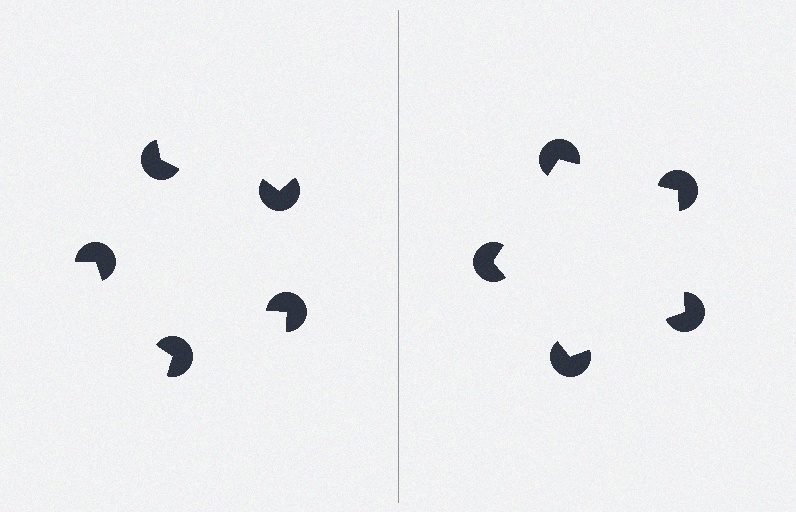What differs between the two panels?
The pac-man discs are positioned identically on both sides; only the wedge orientations differ. On the right they align to a pentagon; on the left they are misaligned.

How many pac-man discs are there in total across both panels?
10 — 5 on each side.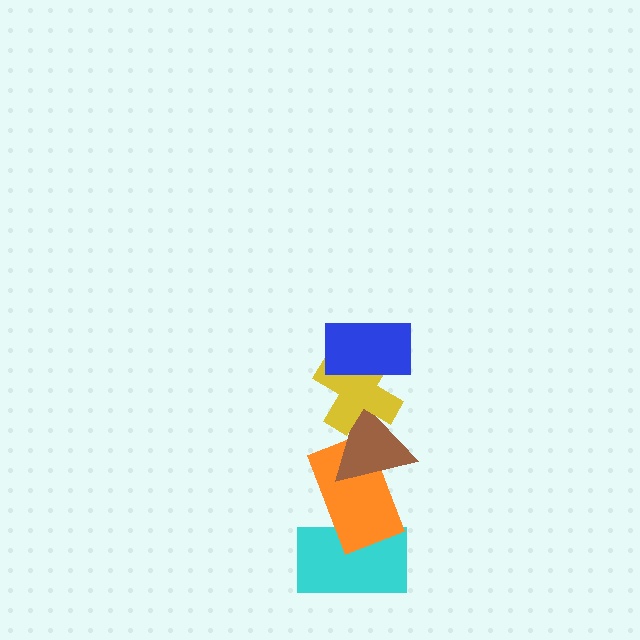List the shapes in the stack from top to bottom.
From top to bottom: the blue rectangle, the yellow cross, the brown triangle, the orange rectangle, the cyan rectangle.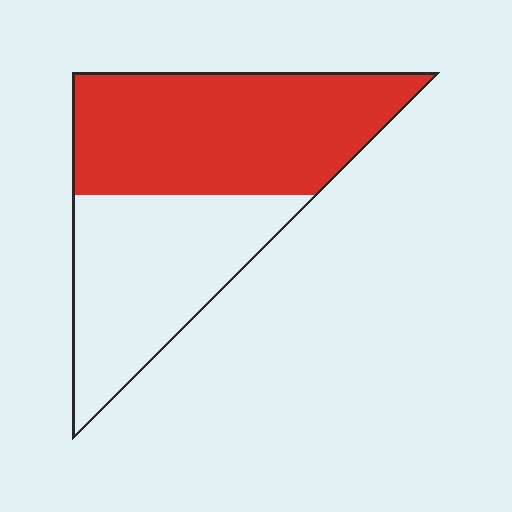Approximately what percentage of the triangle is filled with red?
Approximately 55%.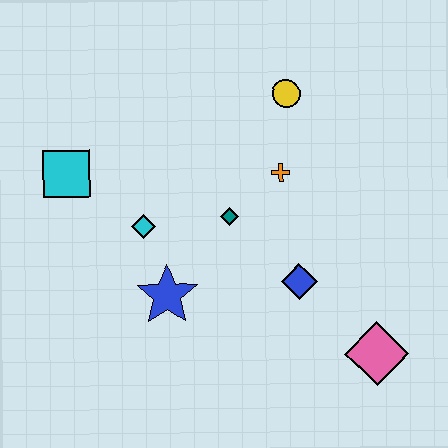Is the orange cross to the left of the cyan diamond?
No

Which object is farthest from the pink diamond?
The cyan square is farthest from the pink diamond.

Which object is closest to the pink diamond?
The blue diamond is closest to the pink diamond.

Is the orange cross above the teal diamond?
Yes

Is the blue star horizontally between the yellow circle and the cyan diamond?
Yes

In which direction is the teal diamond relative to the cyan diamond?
The teal diamond is to the right of the cyan diamond.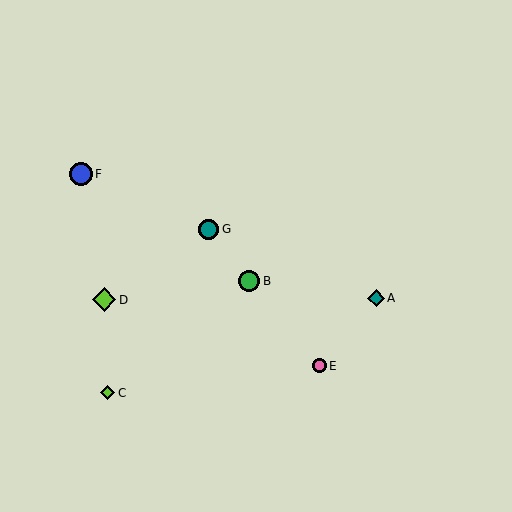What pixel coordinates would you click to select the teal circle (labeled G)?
Click at (209, 229) to select the teal circle G.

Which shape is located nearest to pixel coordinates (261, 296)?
The green circle (labeled B) at (249, 281) is nearest to that location.